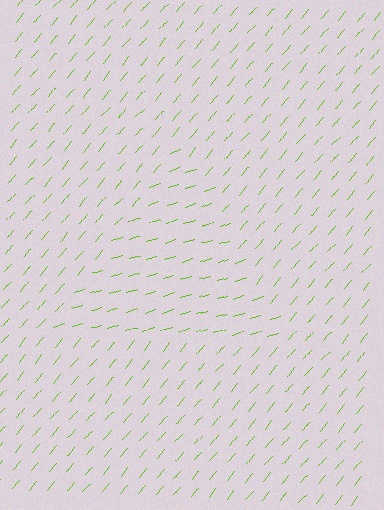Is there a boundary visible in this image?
Yes, there is a texture boundary formed by a change in line orientation.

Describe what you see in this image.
The image is filled with small lime line segments. A triangle region in the image has lines oriented differently from the surrounding lines, creating a visible texture boundary.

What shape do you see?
I see a triangle.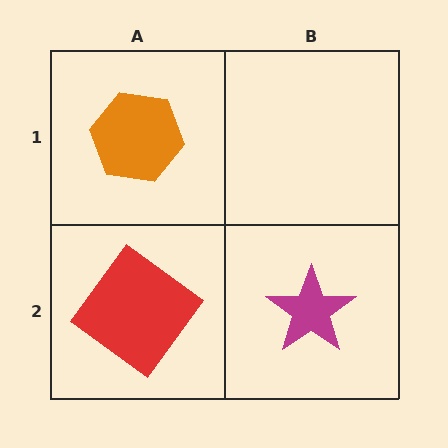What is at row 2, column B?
A magenta star.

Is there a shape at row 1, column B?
No, that cell is empty.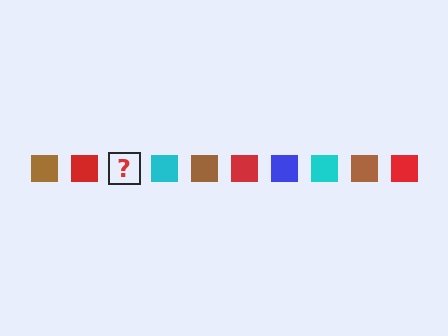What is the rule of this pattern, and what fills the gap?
The rule is that the pattern cycles through brown, red, blue, cyan squares. The gap should be filled with a blue square.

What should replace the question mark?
The question mark should be replaced with a blue square.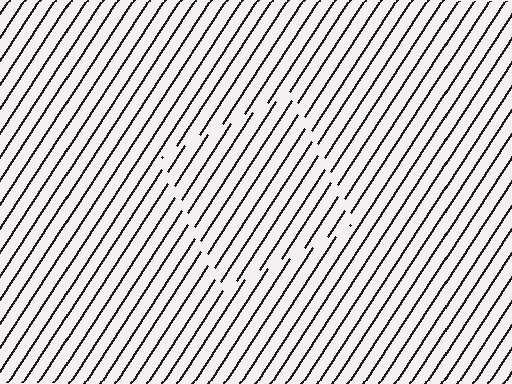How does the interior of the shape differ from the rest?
The interior of the shape contains the same grating, shifted by half a period — the contour is defined by the phase discontinuity where line-ends from the inner and outer gratings abut.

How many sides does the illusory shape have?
4 sides — the line-ends trace a square.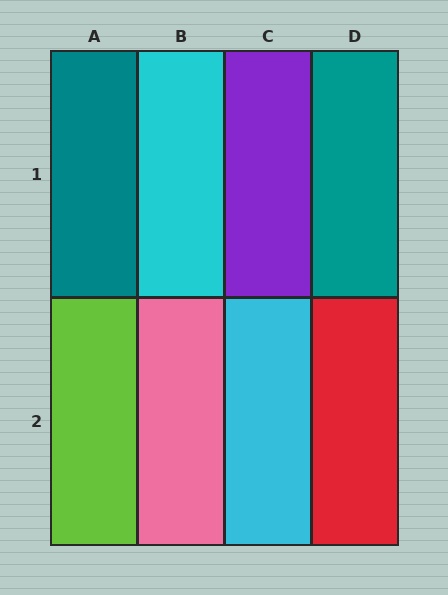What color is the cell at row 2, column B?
Pink.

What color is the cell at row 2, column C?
Cyan.